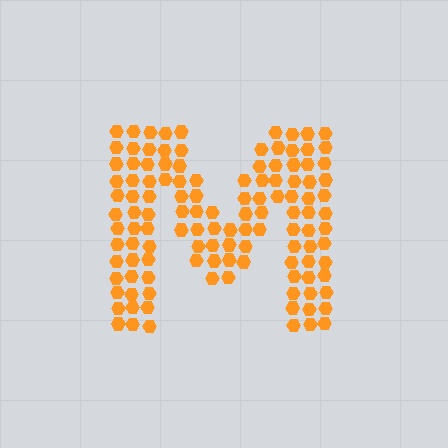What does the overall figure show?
The overall figure shows the letter M.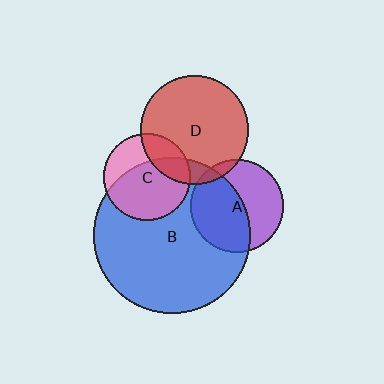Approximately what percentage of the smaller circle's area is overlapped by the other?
Approximately 15%.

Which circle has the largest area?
Circle B (blue).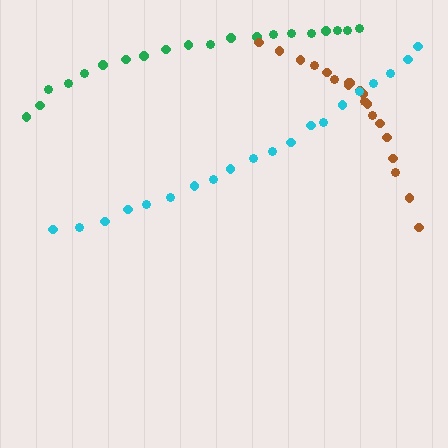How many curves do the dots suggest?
There are 3 distinct paths.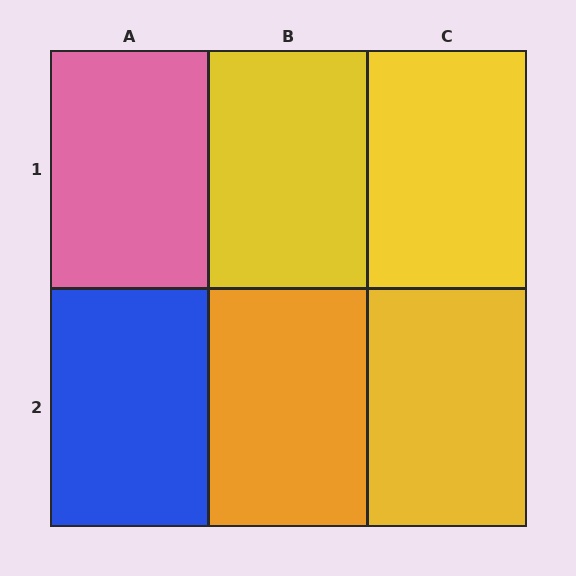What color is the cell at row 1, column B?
Yellow.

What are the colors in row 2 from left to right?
Blue, orange, yellow.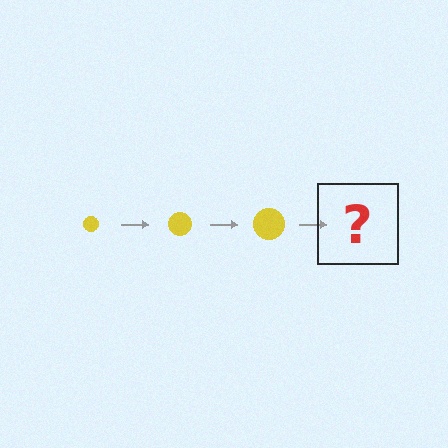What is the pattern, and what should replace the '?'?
The pattern is that the circle gets progressively larger each step. The '?' should be a yellow circle, larger than the previous one.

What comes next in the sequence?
The next element should be a yellow circle, larger than the previous one.